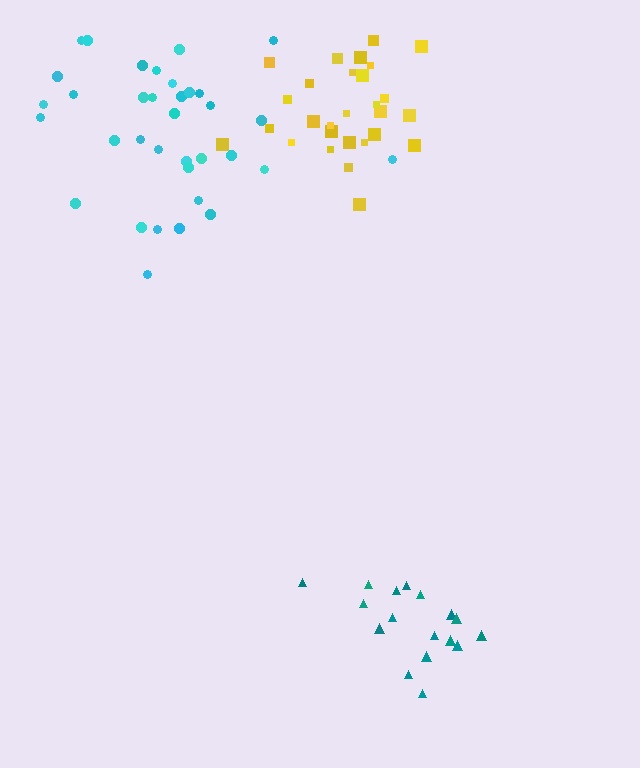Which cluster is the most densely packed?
Teal.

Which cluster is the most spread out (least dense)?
Cyan.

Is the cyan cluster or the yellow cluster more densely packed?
Yellow.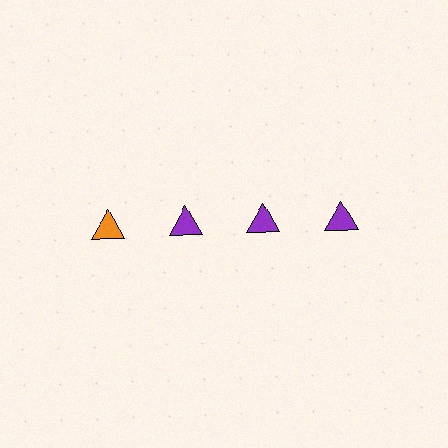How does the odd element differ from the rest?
It has a different color: orange instead of purple.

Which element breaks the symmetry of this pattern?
The orange triangle in the top row, leftmost column breaks the symmetry. All other shapes are purple triangles.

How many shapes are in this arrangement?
There are 4 shapes arranged in a grid pattern.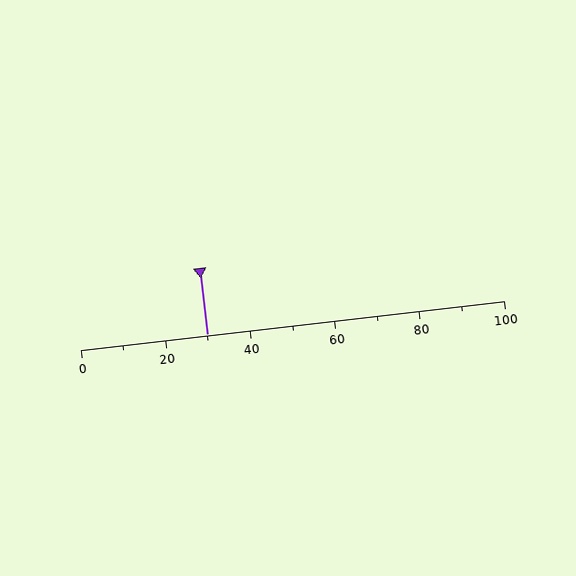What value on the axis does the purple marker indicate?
The marker indicates approximately 30.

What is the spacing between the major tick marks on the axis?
The major ticks are spaced 20 apart.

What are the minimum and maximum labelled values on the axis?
The axis runs from 0 to 100.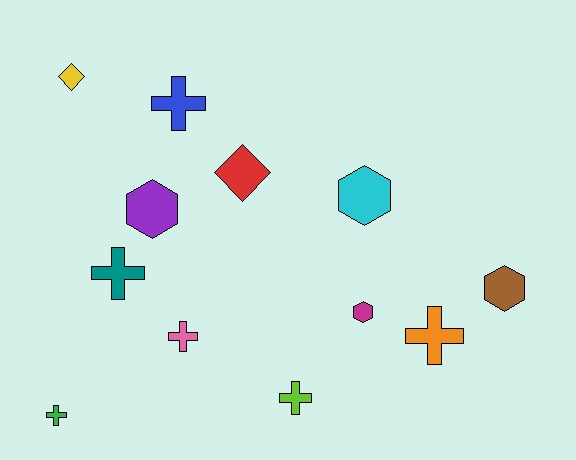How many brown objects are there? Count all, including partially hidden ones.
There is 1 brown object.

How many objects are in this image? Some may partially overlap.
There are 12 objects.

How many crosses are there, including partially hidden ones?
There are 6 crosses.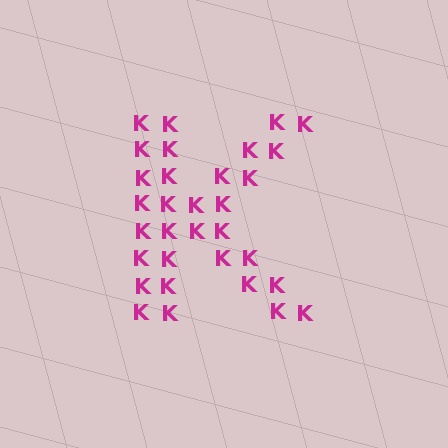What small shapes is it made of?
It is made of small letter K's.